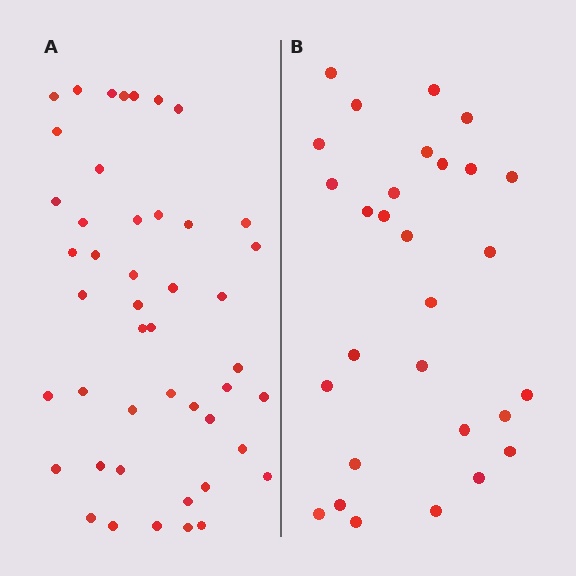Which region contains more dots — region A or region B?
Region A (the left region) has more dots.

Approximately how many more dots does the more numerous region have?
Region A has approximately 15 more dots than region B.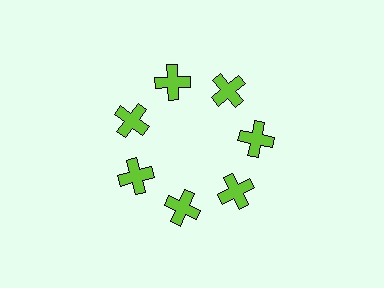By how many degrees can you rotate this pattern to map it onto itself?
The pattern maps onto itself every 51 degrees of rotation.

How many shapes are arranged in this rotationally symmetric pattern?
There are 7 shapes, arranged in 7 groups of 1.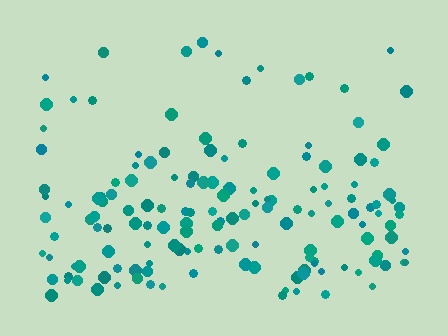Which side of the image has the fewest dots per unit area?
The top.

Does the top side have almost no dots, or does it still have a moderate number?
Still a moderate number, just noticeably fewer than the bottom.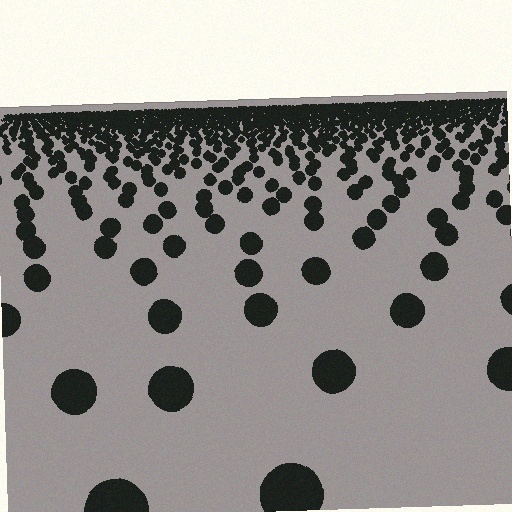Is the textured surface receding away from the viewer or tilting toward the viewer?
The surface is receding away from the viewer. Texture elements get smaller and denser toward the top.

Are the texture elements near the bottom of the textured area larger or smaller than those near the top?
Larger. Near the bottom, elements are closer to the viewer and appear at a bigger on-screen size.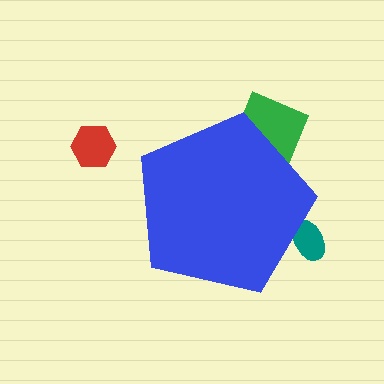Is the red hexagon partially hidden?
No, the red hexagon is fully visible.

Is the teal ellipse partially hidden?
Yes, the teal ellipse is partially hidden behind the blue pentagon.